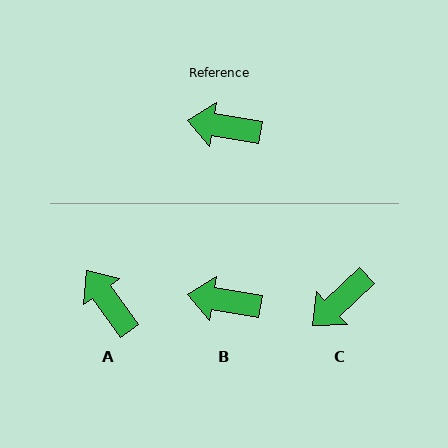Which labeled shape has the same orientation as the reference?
B.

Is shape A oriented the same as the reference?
No, it is off by about 45 degrees.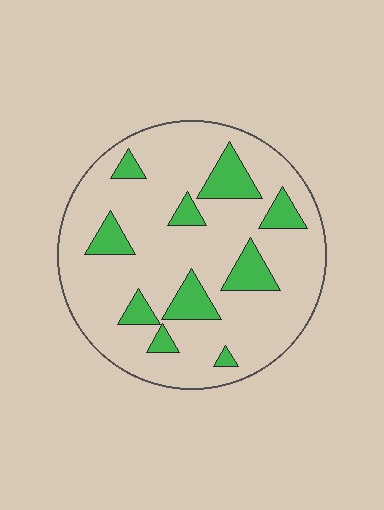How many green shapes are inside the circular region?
10.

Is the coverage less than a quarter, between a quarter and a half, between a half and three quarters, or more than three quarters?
Less than a quarter.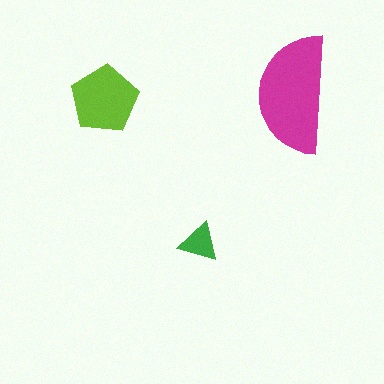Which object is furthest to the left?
The lime pentagon is leftmost.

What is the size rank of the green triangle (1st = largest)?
3rd.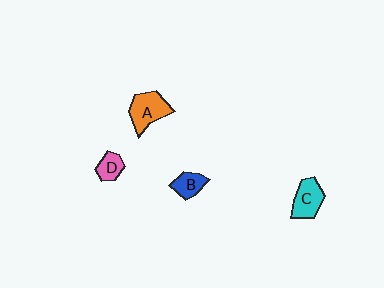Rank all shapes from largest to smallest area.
From largest to smallest: A (orange), C (cyan), B (blue), D (pink).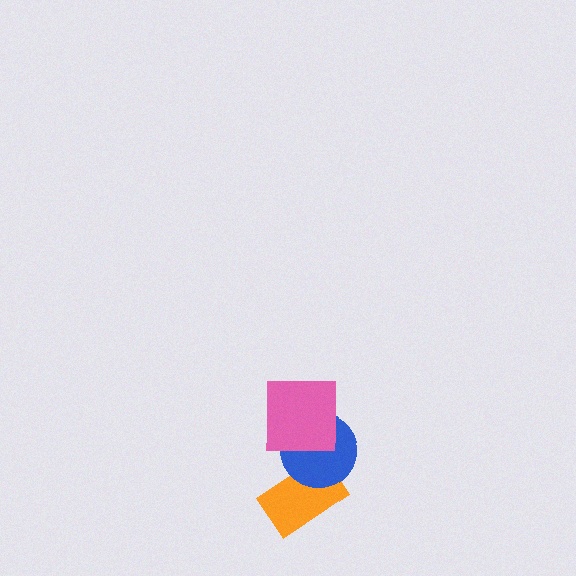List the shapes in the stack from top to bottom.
From top to bottom: the pink square, the blue circle, the orange rectangle.